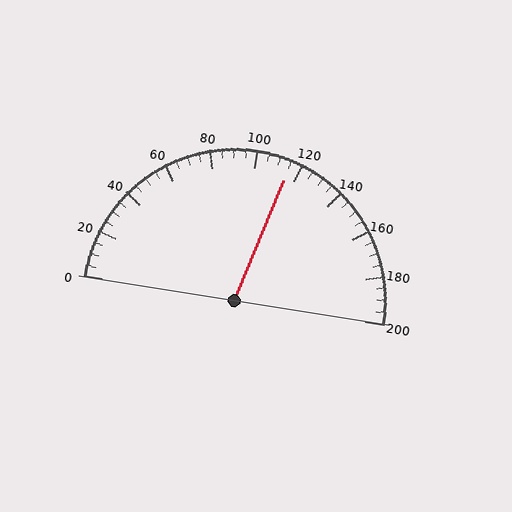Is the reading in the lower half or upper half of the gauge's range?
The reading is in the upper half of the range (0 to 200).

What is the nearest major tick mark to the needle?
The nearest major tick mark is 120.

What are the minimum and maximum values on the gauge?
The gauge ranges from 0 to 200.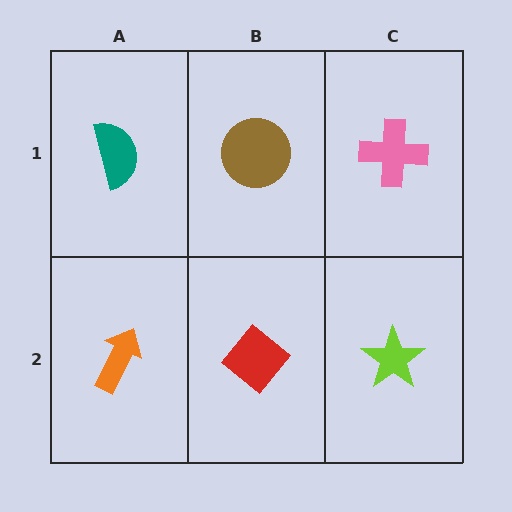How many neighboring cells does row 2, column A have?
2.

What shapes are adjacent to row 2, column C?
A pink cross (row 1, column C), a red diamond (row 2, column B).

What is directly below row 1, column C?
A lime star.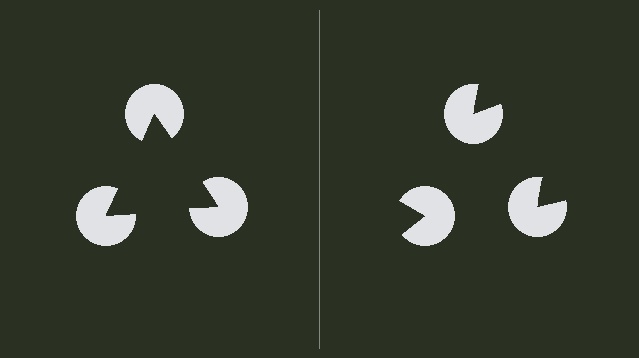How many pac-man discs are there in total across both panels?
6 — 3 on each side.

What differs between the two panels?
The pac-man discs are positioned identically on both sides; only the wedge orientations differ. On the left they align to a triangle; on the right they are misaligned.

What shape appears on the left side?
An illusory triangle.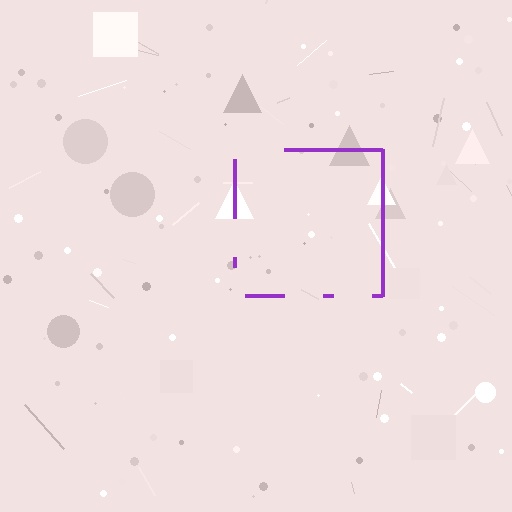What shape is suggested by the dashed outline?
The dashed outline suggests a square.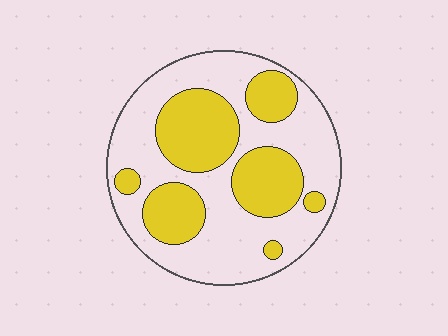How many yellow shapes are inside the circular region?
7.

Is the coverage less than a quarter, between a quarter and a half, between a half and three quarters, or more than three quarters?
Between a quarter and a half.